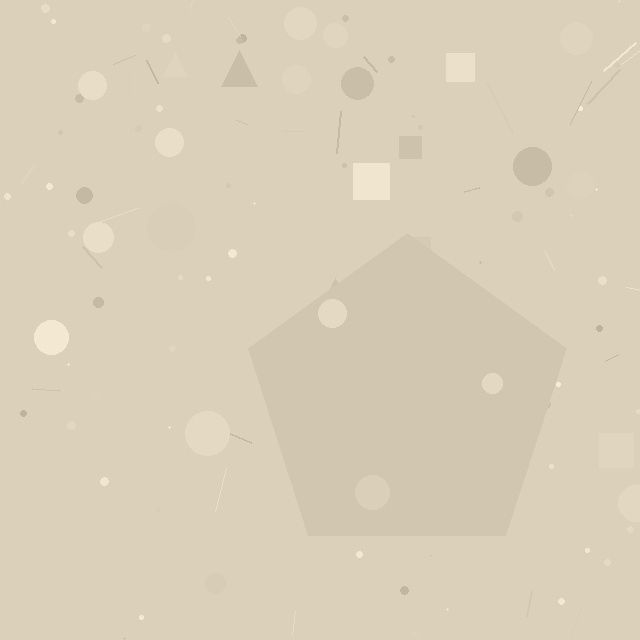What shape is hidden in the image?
A pentagon is hidden in the image.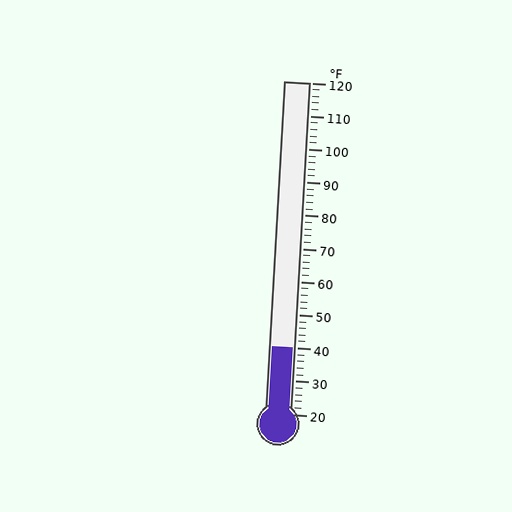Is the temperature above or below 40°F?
The temperature is at 40°F.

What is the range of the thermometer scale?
The thermometer scale ranges from 20°F to 120°F.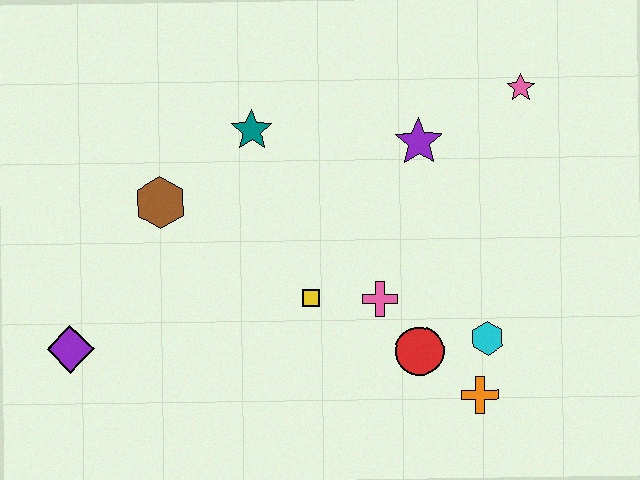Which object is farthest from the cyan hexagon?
The purple diamond is farthest from the cyan hexagon.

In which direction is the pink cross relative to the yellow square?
The pink cross is to the right of the yellow square.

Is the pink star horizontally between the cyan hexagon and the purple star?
No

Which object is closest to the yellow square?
The pink cross is closest to the yellow square.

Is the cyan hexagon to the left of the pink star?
Yes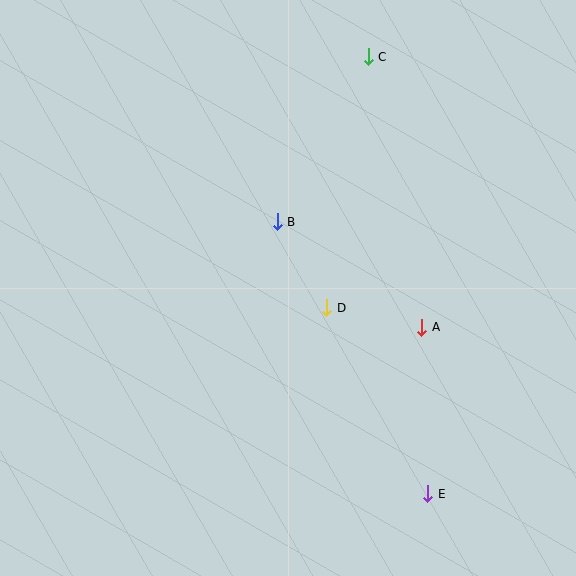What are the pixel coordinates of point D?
Point D is at (327, 308).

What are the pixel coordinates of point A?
Point A is at (422, 327).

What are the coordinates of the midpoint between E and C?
The midpoint between E and C is at (398, 275).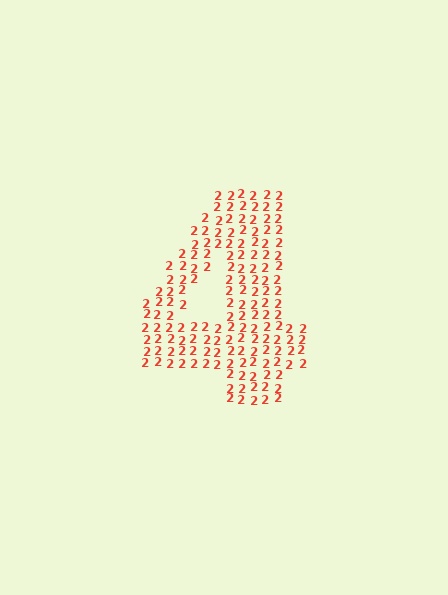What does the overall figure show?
The overall figure shows the digit 4.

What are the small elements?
The small elements are digit 2's.